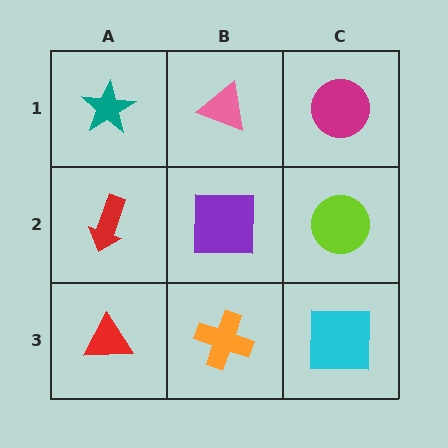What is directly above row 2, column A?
A teal star.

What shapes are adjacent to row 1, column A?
A red arrow (row 2, column A), a pink triangle (row 1, column B).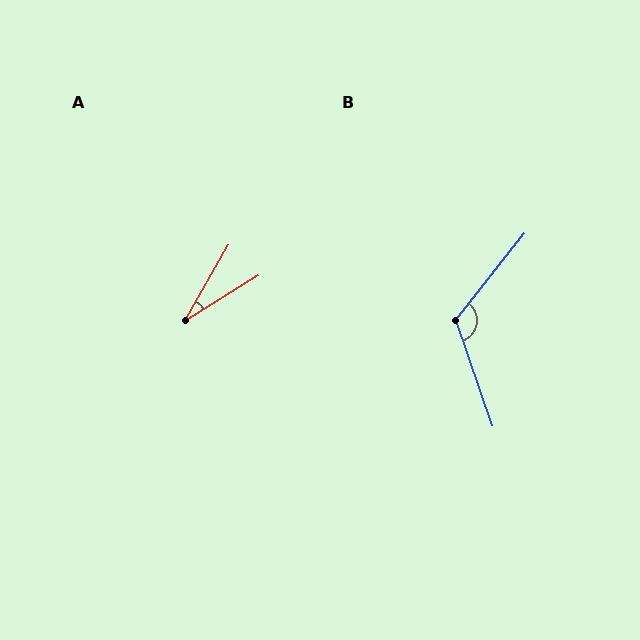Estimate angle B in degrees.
Approximately 123 degrees.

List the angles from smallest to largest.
A (28°), B (123°).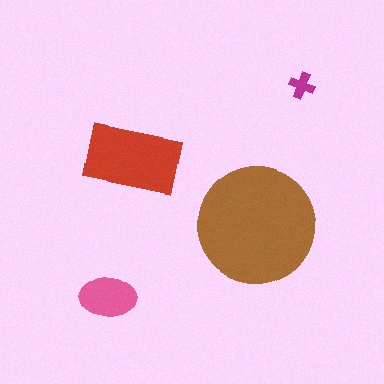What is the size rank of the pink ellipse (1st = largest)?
3rd.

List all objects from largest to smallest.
The brown circle, the red rectangle, the pink ellipse, the magenta cross.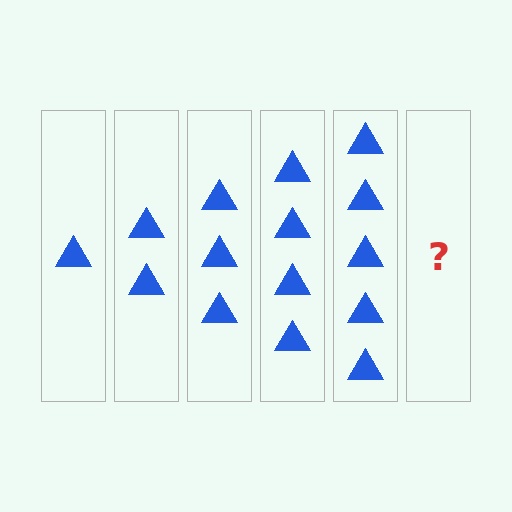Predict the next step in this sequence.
The next step is 6 triangles.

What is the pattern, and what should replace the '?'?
The pattern is that each step adds one more triangle. The '?' should be 6 triangles.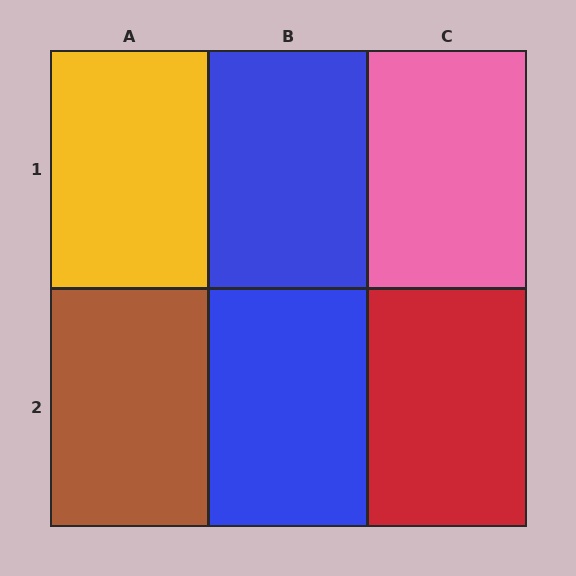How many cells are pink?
1 cell is pink.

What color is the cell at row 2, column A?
Brown.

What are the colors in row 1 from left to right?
Yellow, blue, pink.